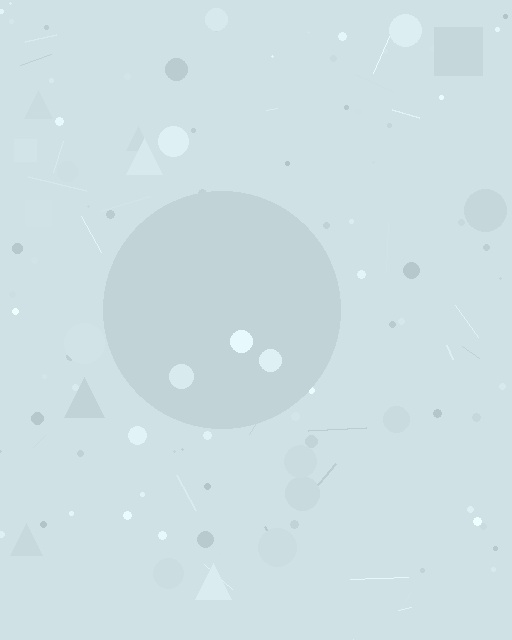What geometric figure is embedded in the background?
A circle is embedded in the background.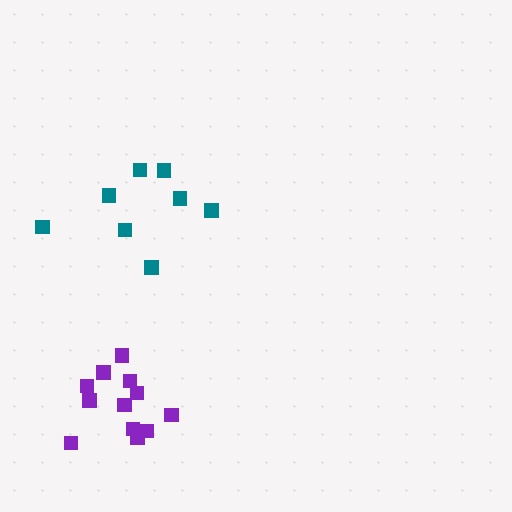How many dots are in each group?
Group 1: 12 dots, Group 2: 8 dots (20 total).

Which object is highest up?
The teal cluster is topmost.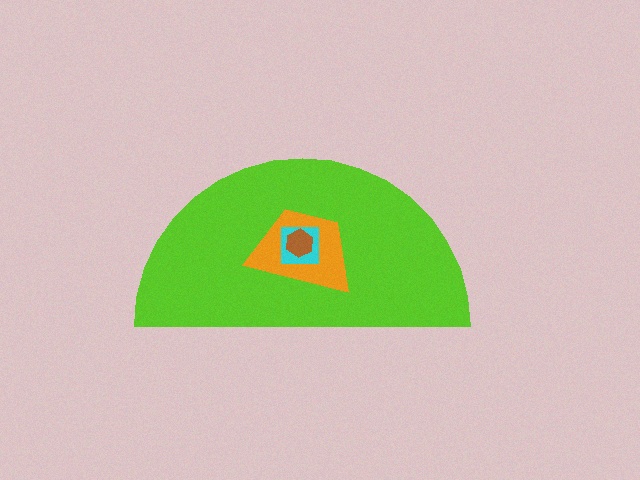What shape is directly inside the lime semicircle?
The orange trapezoid.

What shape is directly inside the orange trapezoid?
The cyan square.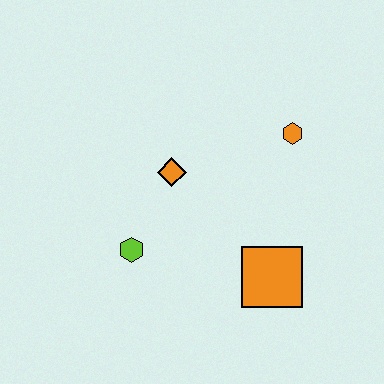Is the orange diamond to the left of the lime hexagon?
No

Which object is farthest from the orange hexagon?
The lime hexagon is farthest from the orange hexagon.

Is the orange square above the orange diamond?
No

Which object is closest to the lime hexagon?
The orange diamond is closest to the lime hexagon.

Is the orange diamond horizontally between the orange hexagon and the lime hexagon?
Yes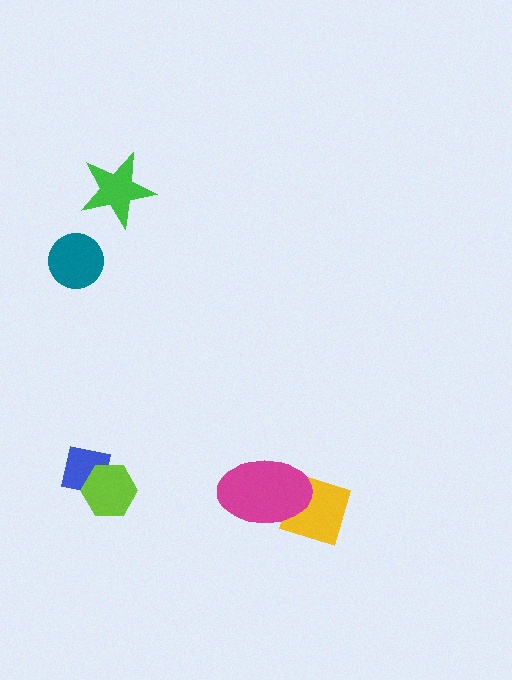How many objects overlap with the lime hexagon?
1 object overlaps with the lime hexagon.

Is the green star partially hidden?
No, no other shape covers it.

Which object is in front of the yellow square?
The magenta ellipse is in front of the yellow square.